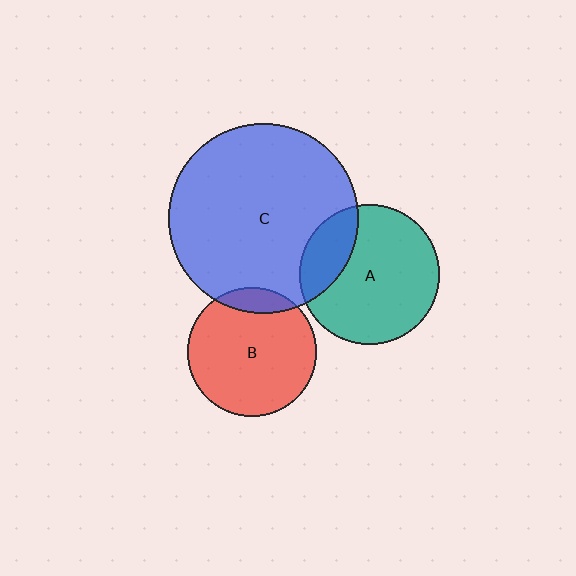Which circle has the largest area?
Circle C (blue).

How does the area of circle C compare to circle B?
Approximately 2.2 times.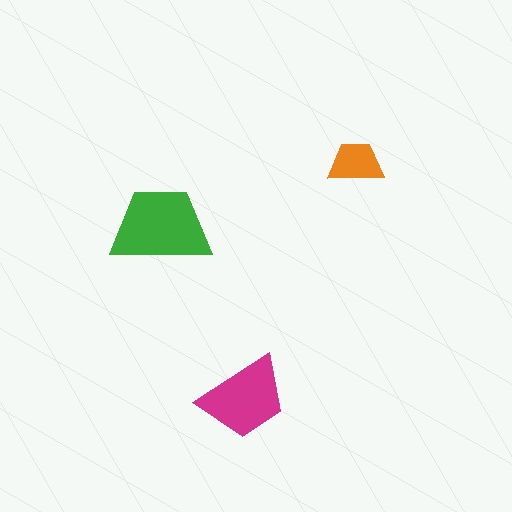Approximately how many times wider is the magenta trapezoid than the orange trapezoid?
About 1.5 times wider.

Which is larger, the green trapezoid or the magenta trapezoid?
The green one.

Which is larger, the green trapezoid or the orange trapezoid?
The green one.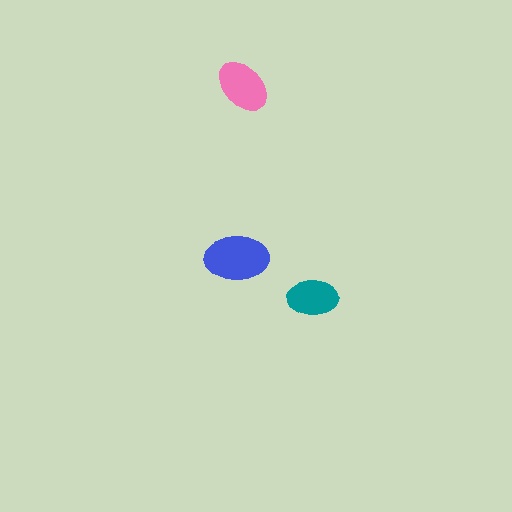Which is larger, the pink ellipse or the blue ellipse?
The blue one.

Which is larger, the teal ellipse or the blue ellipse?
The blue one.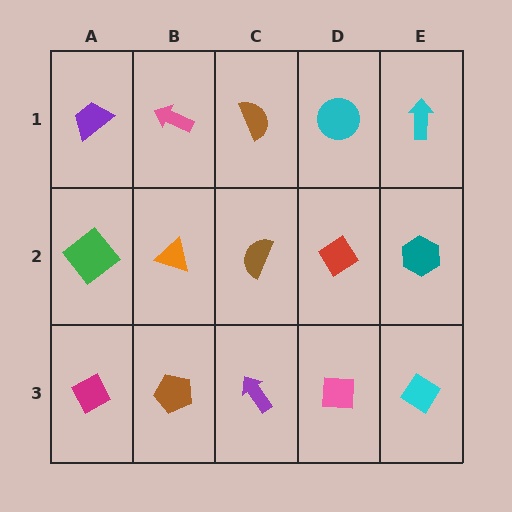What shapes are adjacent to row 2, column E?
A cyan arrow (row 1, column E), a cyan diamond (row 3, column E), a red diamond (row 2, column D).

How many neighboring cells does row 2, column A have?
3.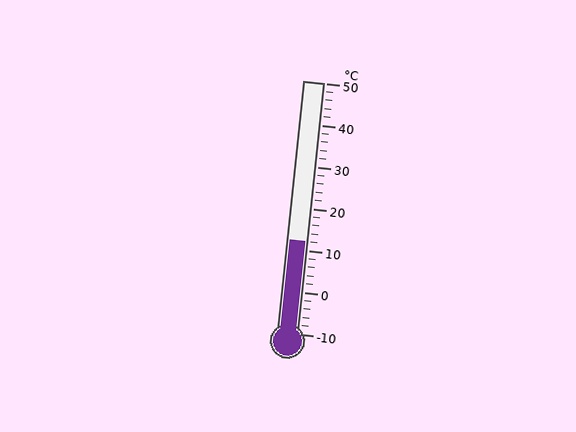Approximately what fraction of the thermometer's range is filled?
The thermometer is filled to approximately 35% of its range.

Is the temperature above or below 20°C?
The temperature is below 20°C.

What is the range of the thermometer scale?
The thermometer scale ranges from -10°C to 50°C.